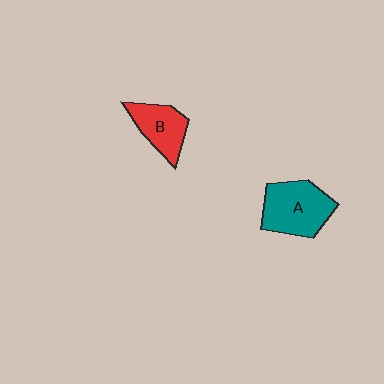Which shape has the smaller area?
Shape B (red).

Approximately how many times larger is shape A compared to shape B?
Approximately 1.4 times.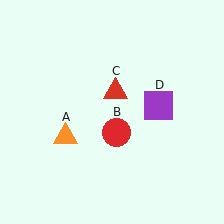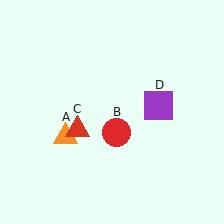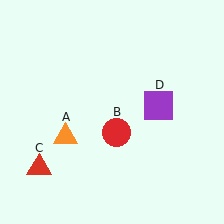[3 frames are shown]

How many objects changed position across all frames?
1 object changed position: red triangle (object C).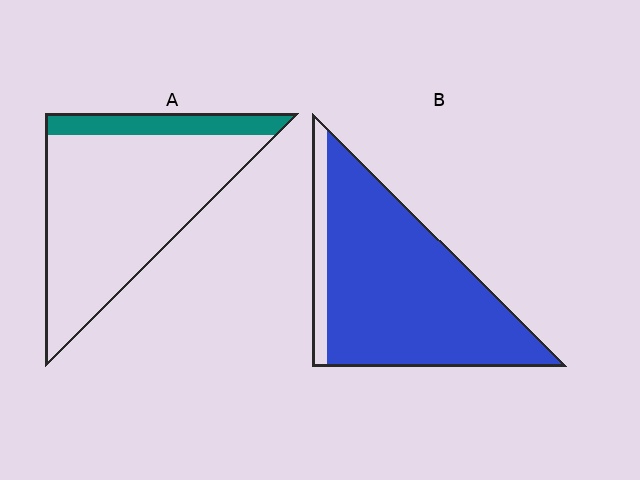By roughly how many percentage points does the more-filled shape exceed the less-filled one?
By roughly 70 percentage points (B over A).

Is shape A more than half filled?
No.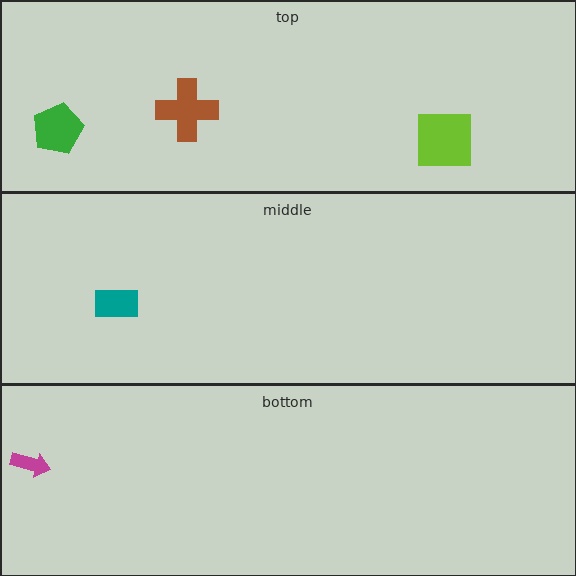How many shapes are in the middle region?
1.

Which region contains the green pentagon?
The top region.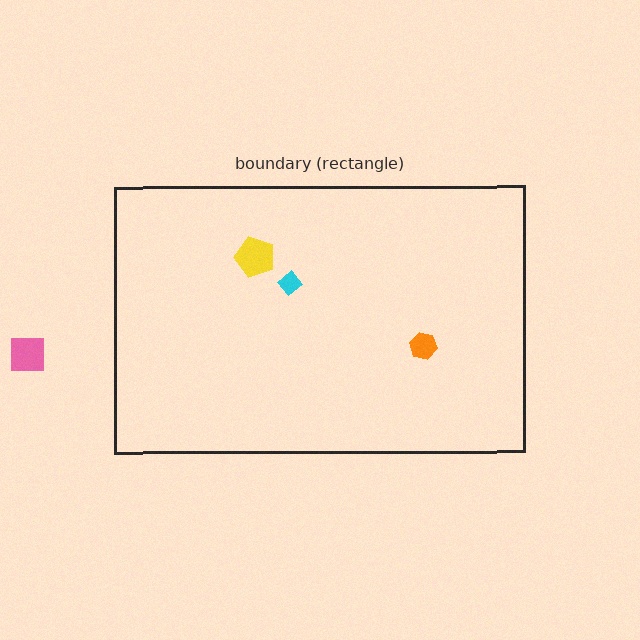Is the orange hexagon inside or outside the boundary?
Inside.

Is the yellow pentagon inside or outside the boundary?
Inside.